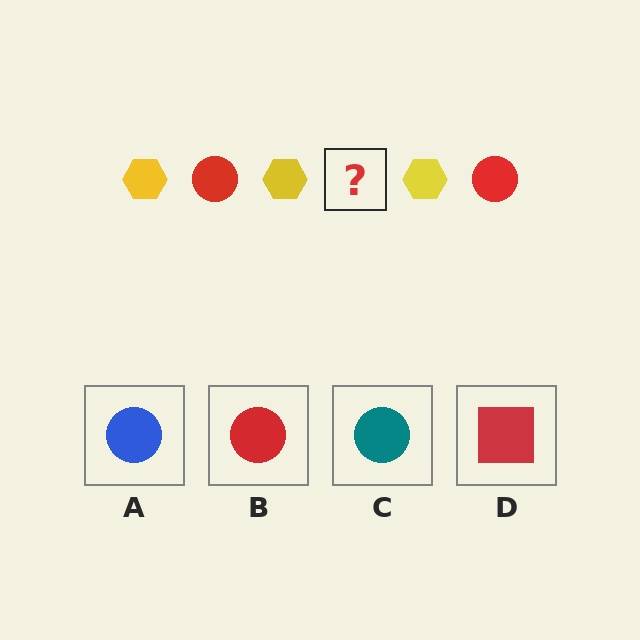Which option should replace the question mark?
Option B.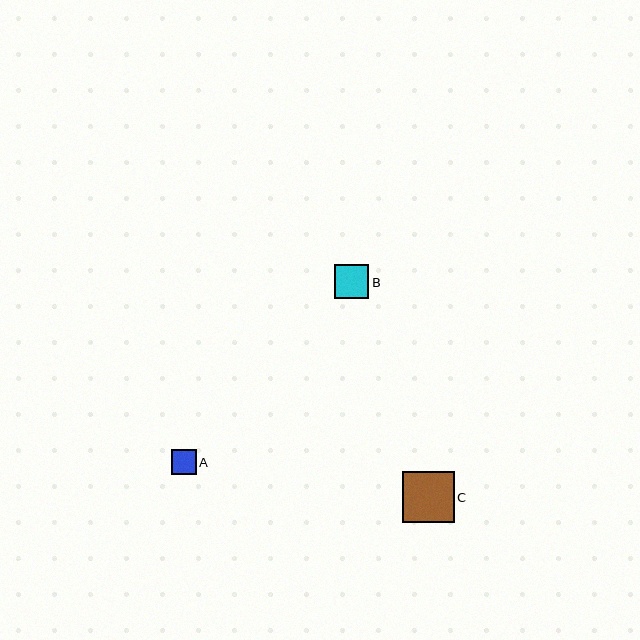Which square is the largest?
Square C is the largest with a size of approximately 52 pixels.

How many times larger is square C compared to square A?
Square C is approximately 2.1 times the size of square A.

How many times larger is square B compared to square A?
Square B is approximately 1.4 times the size of square A.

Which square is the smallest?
Square A is the smallest with a size of approximately 25 pixels.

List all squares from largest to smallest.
From largest to smallest: C, B, A.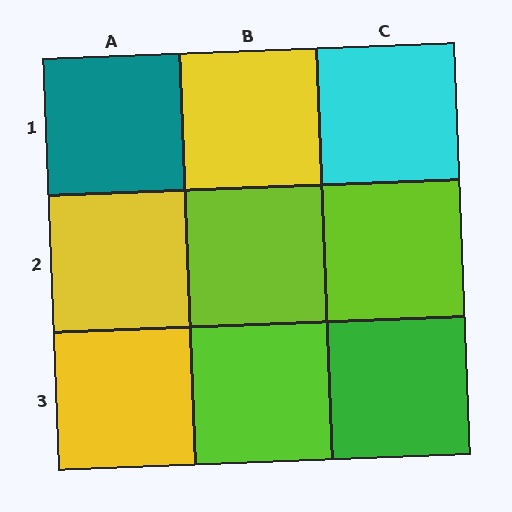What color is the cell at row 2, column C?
Lime.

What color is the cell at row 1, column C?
Cyan.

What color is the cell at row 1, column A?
Teal.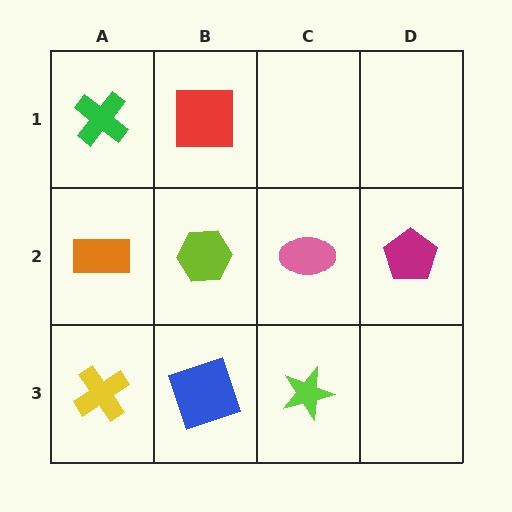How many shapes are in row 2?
4 shapes.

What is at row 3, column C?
A lime star.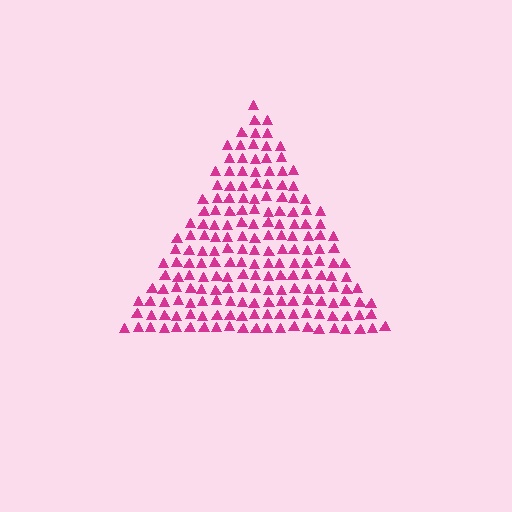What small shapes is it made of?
It is made of small triangles.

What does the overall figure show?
The overall figure shows a triangle.